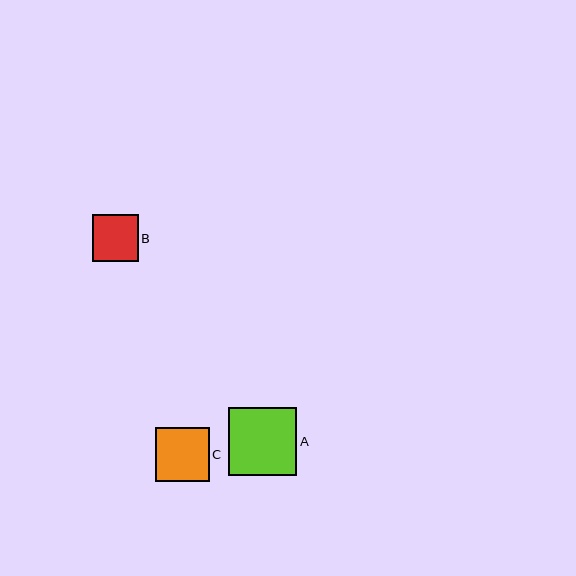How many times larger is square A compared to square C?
Square A is approximately 1.3 times the size of square C.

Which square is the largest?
Square A is the largest with a size of approximately 68 pixels.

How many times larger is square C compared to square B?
Square C is approximately 1.2 times the size of square B.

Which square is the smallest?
Square B is the smallest with a size of approximately 46 pixels.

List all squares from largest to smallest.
From largest to smallest: A, C, B.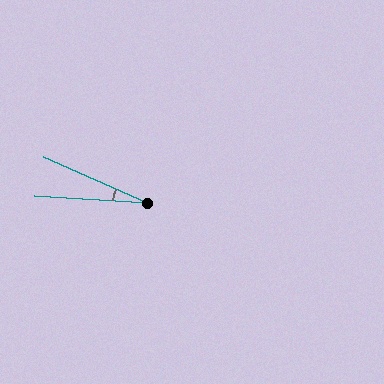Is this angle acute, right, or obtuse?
It is acute.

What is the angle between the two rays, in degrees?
Approximately 20 degrees.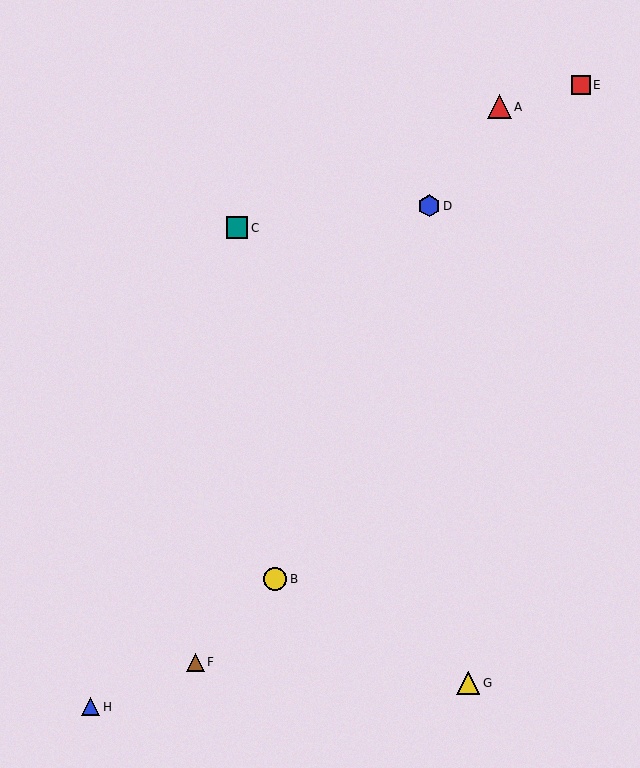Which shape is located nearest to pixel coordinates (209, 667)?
The brown triangle (labeled F) at (195, 662) is nearest to that location.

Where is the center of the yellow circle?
The center of the yellow circle is at (275, 579).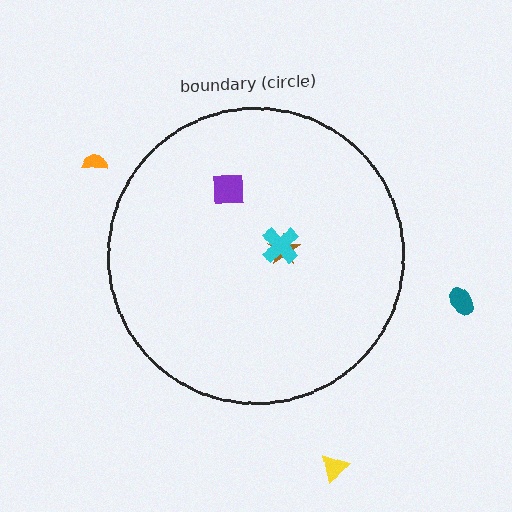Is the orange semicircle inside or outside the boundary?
Outside.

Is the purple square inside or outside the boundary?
Inside.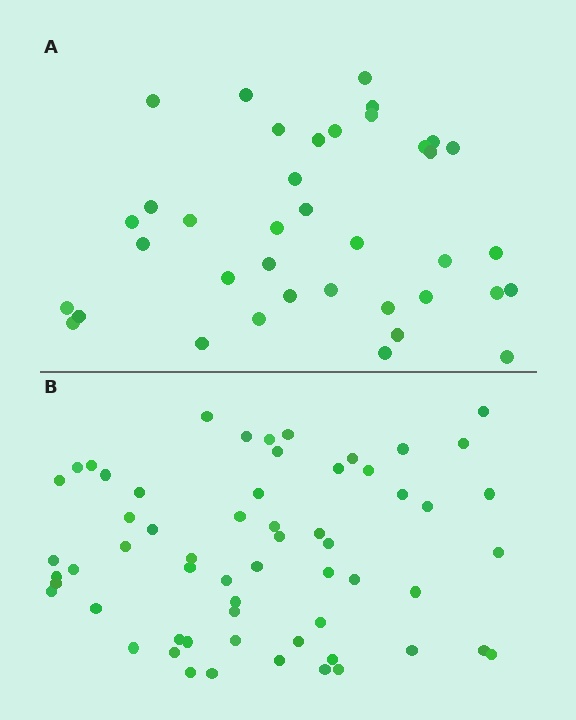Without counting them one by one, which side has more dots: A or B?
Region B (the bottom region) has more dots.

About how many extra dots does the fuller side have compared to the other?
Region B has approximately 20 more dots than region A.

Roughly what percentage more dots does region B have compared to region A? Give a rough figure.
About 60% more.